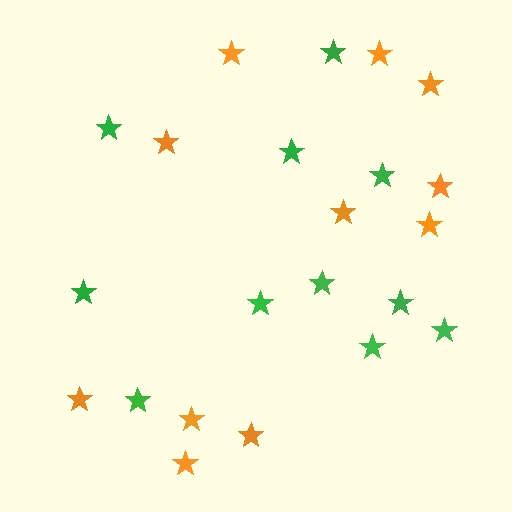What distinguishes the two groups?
There are 2 groups: one group of green stars (11) and one group of orange stars (11).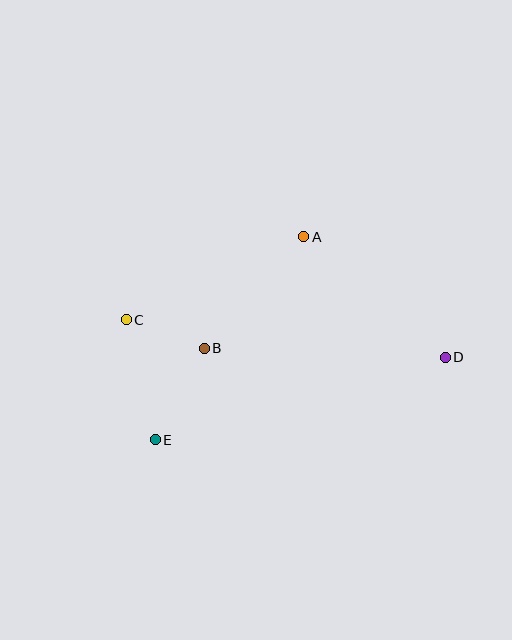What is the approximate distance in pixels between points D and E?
The distance between D and E is approximately 301 pixels.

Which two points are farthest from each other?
Points C and D are farthest from each other.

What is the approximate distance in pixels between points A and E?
The distance between A and E is approximately 251 pixels.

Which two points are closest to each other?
Points B and C are closest to each other.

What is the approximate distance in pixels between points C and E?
The distance between C and E is approximately 123 pixels.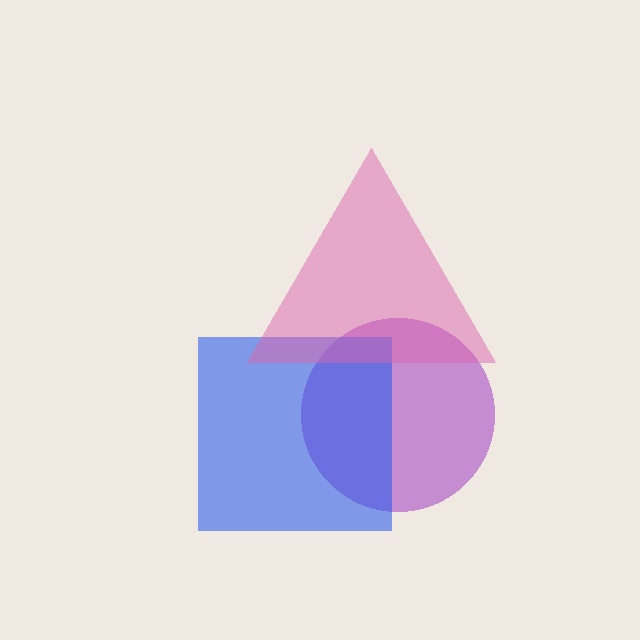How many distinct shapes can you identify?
There are 3 distinct shapes: a purple circle, a blue square, a pink triangle.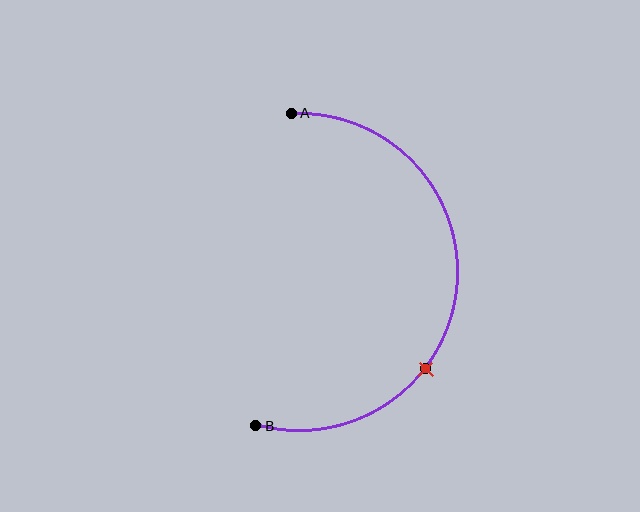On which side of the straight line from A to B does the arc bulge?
The arc bulges to the right of the straight line connecting A and B.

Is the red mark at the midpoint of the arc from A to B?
No. The red mark lies on the arc but is closer to endpoint B. The arc midpoint would be at the point on the curve equidistant along the arc from both A and B.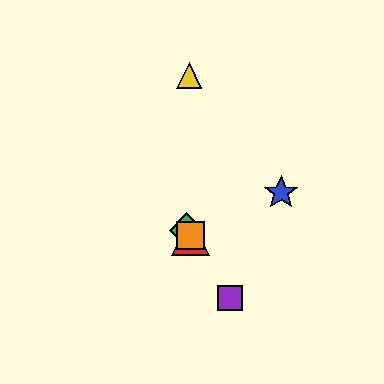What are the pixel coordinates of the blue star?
The blue star is at (281, 192).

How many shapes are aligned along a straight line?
4 shapes (the red triangle, the green diamond, the purple square, the orange square) are aligned along a straight line.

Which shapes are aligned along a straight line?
The red triangle, the green diamond, the purple square, the orange square are aligned along a straight line.